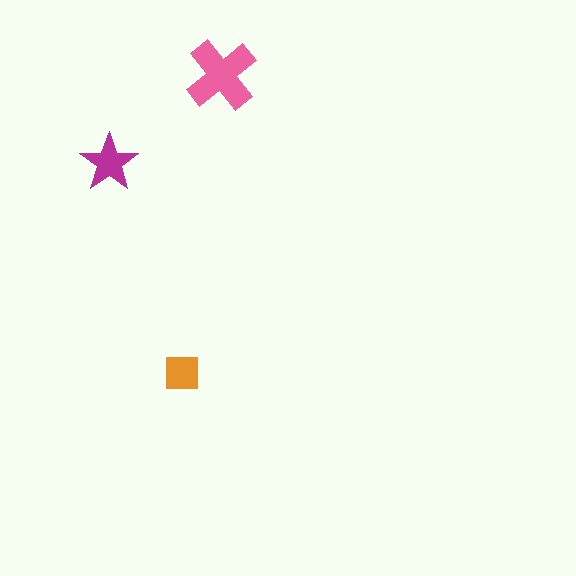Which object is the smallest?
The orange square.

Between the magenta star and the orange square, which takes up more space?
The magenta star.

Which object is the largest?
The pink cross.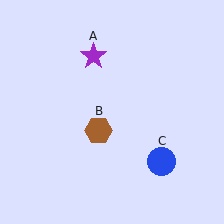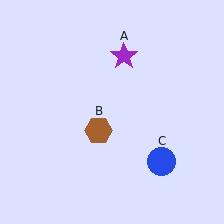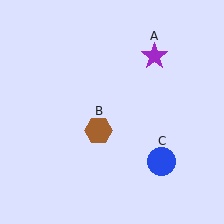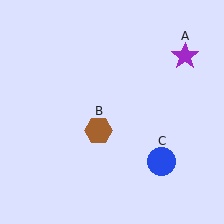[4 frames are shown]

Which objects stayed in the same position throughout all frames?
Brown hexagon (object B) and blue circle (object C) remained stationary.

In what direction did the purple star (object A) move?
The purple star (object A) moved right.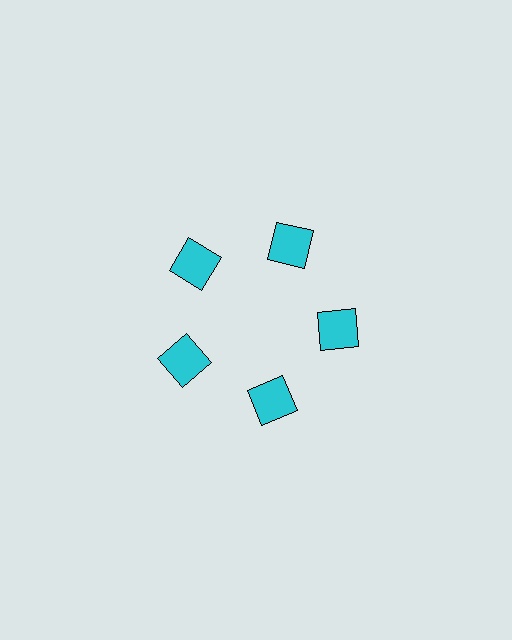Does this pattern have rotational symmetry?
Yes, this pattern has 5-fold rotational symmetry. It looks the same after rotating 72 degrees around the center.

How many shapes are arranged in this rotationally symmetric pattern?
There are 5 shapes, arranged in 5 groups of 1.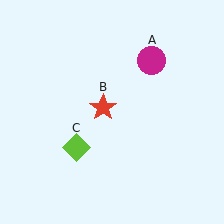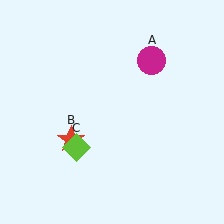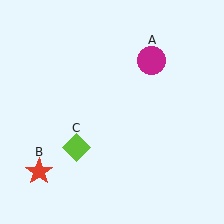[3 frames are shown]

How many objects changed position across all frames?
1 object changed position: red star (object B).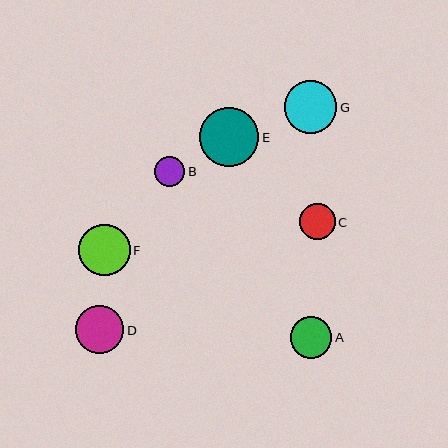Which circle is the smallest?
Circle B is the smallest with a size of approximately 30 pixels.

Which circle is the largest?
Circle E is the largest with a size of approximately 59 pixels.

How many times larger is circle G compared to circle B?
Circle G is approximately 1.8 times the size of circle B.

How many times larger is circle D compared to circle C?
Circle D is approximately 1.3 times the size of circle C.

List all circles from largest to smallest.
From largest to smallest: E, G, F, D, A, C, B.